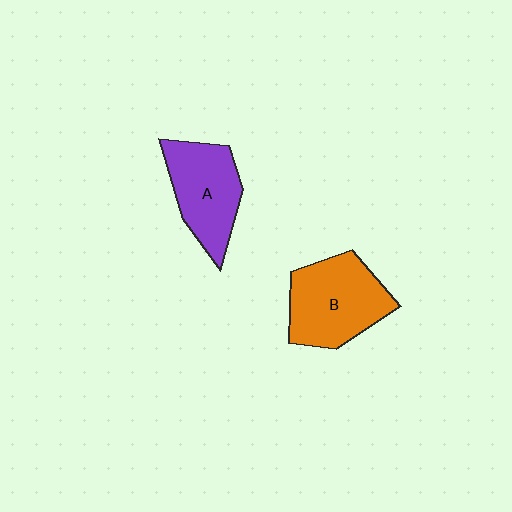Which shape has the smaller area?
Shape A (purple).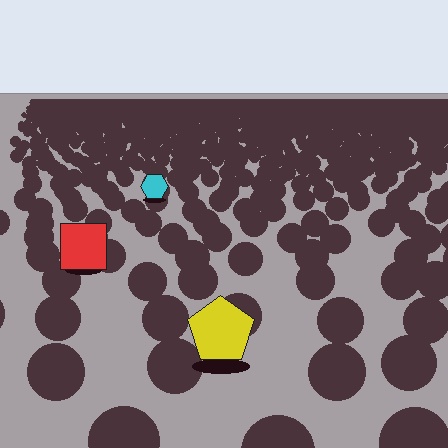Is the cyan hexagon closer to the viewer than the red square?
No. The red square is closer — you can tell from the texture gradient: the ground texture is coarser near it.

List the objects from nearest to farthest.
From nearest to farthest: the yellow pentagon, the red square, the cyan hexagon.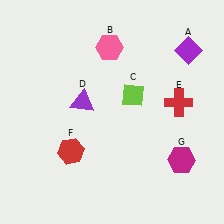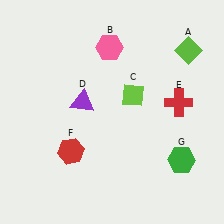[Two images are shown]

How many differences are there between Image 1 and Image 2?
There are 2 differences between the two images.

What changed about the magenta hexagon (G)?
In Image 1, G is magenta. In Image 2, it changed to green.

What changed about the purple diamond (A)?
In Image 1, A is purple. In Image 2, it changed to lime.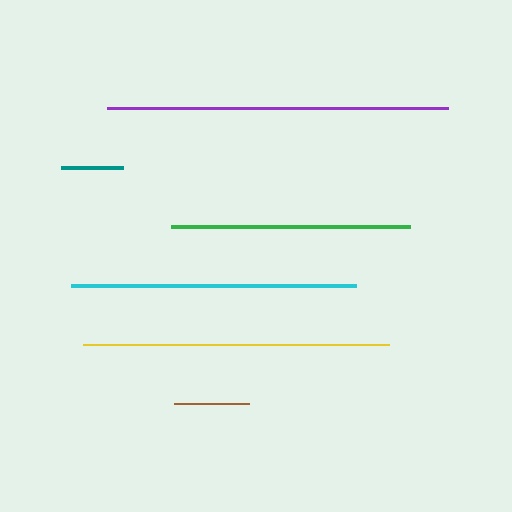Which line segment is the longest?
The purple line is the longest at approximately 341 pixels.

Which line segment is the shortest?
The teal line is the shortest at approximately 62 pixels.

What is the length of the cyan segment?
The cyan segment is approximately 285 pixels long.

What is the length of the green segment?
The green segment is approximately 239 pixels long.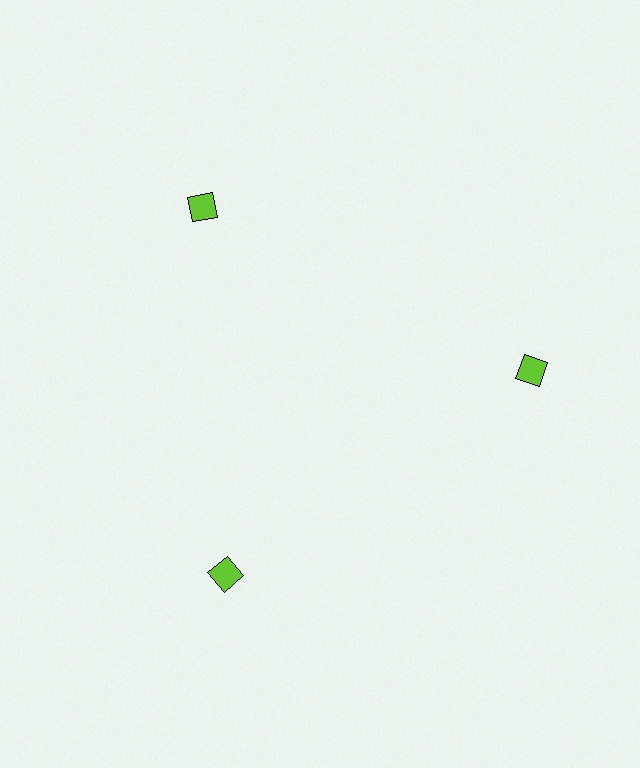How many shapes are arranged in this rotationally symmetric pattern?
There are 3 shapes, arranged in 3 groups of 1.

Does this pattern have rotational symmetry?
Yes, this pattern has 3-fold rotational symmetry. It looks the same after rotating 120 degrees around the center.